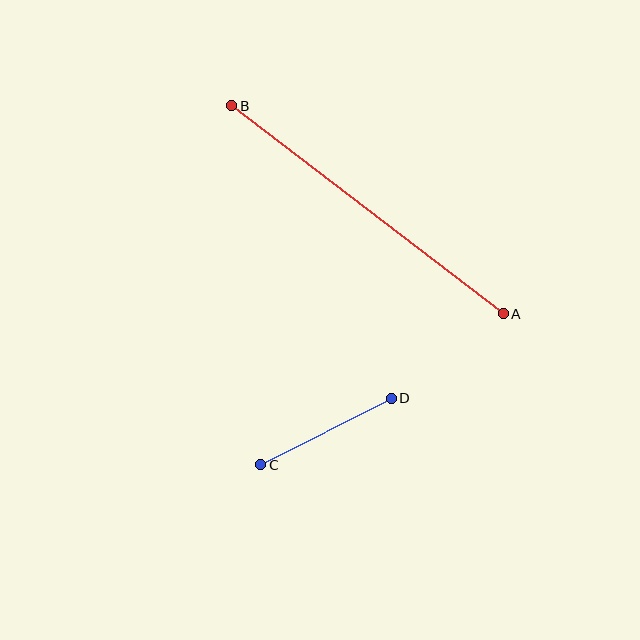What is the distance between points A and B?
The distance is approximately 342 pixels.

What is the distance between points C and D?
The distance is approximately 147 pixels.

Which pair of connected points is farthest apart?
Points A and B are farthest apart.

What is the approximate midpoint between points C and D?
The midpoint is at approximately (326, 432) pixels.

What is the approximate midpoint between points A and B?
The midpoint is at approximately (368, 210) pixels.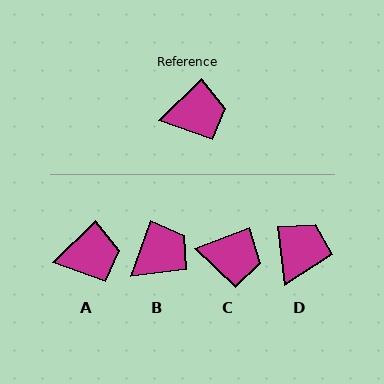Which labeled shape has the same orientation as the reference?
A.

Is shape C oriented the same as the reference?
No, it is off by about 24 degrees.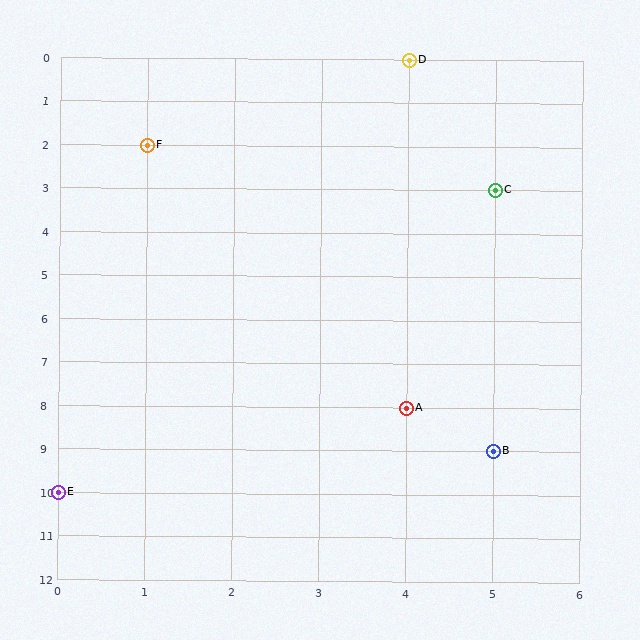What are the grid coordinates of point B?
Point B is at grid coordinates (5, 9).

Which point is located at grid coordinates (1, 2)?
Point F is at (1, 2).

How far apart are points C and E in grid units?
Points C and E are 5 columns and 7 rows apart (about 8.6 grid units diagonally).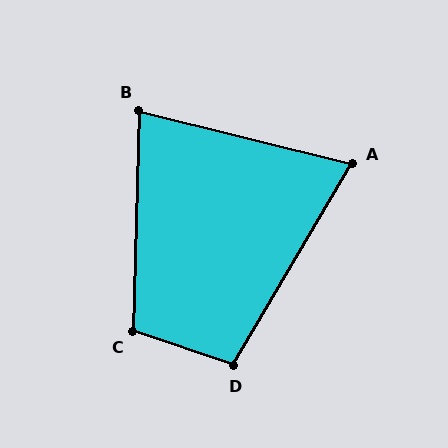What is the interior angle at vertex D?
Approximately 102 degrees (obtuse).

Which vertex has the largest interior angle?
C, at approximately 107 degrees.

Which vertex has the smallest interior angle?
A, at approximately 73 degrees.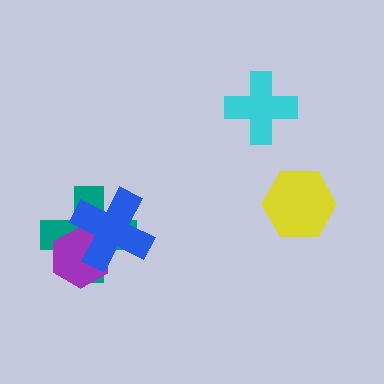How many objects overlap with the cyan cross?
0 objects overlap with the cyan cross.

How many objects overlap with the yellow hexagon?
0 objects overlap with the yellow hexagon.